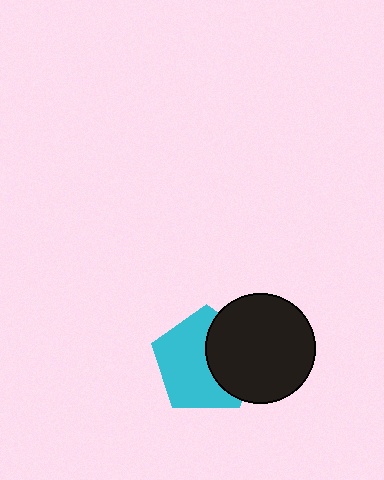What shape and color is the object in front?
The object in front is a black circle.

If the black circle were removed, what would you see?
You would see the complete cyan pentagon.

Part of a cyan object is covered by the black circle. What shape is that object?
It is a pentagon.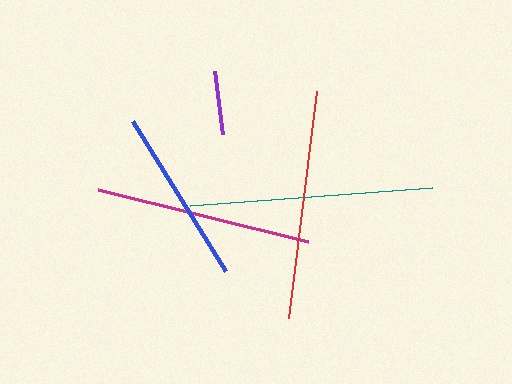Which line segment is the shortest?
The purple line is the shortest at approximately 63 pixels.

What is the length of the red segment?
The red segment is approximately 229 pixels long.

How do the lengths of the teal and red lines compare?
The teal and red lines are approximately the same length.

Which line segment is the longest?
The teal line is the longest at approximately 243 pixels.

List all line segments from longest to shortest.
From longest to shortest: teal, red, magenta, blue, purple.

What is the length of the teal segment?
The teal segment is approximately 243 pixels long.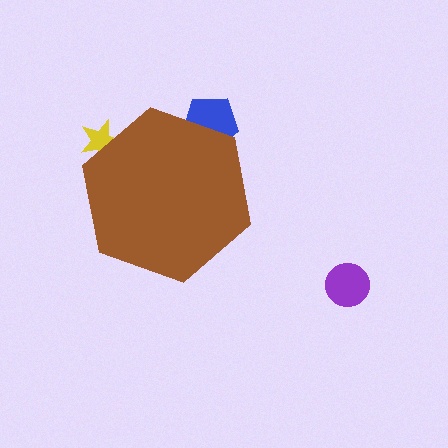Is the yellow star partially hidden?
Yes, the yellow star is partially hidden behind the brown hexagon.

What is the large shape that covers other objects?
A brown hexagon.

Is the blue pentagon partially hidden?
Yes, the blue pentagon is partially hidden behind the brown hexagon.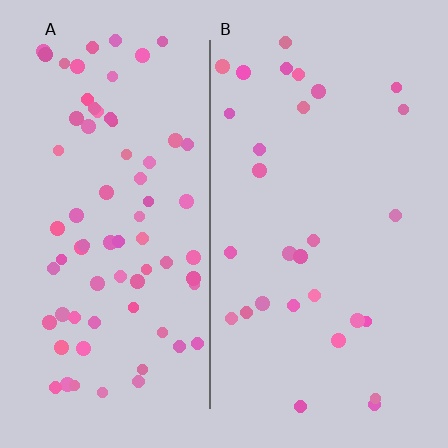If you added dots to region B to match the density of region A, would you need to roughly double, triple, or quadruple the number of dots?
Approximately double.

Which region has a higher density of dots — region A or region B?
A (the left).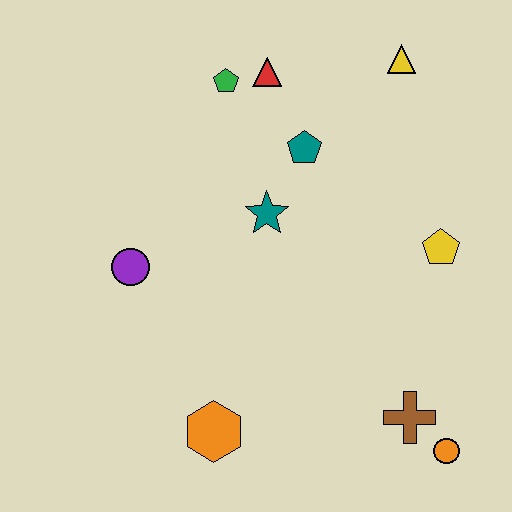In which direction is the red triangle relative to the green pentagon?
The red triangle is to the right of the green pentagon.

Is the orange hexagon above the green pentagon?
No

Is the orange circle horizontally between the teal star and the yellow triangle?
No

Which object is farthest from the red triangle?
The orange circle is farthest from the red triangle.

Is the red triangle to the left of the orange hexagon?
No